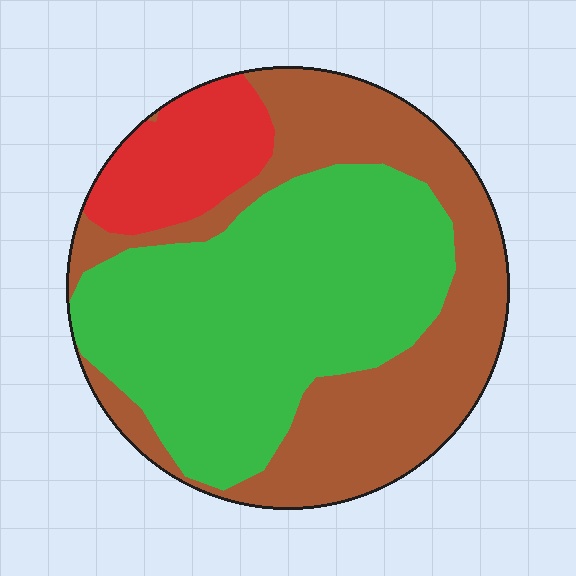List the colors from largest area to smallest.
From largest to smallest: green, brown, red.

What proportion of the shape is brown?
Brown covers 40% of the shape.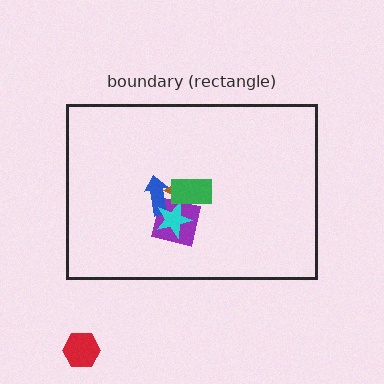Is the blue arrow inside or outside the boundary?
Inside.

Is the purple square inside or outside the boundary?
Inside.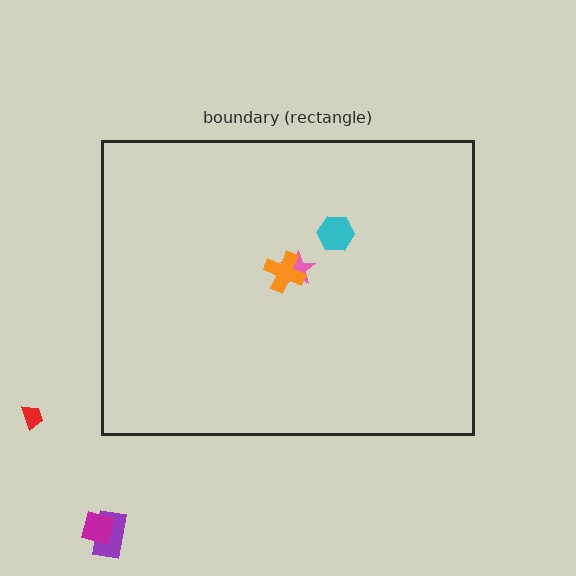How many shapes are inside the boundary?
3 inside, 3 outside.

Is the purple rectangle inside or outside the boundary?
Outside.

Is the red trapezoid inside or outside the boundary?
Outside.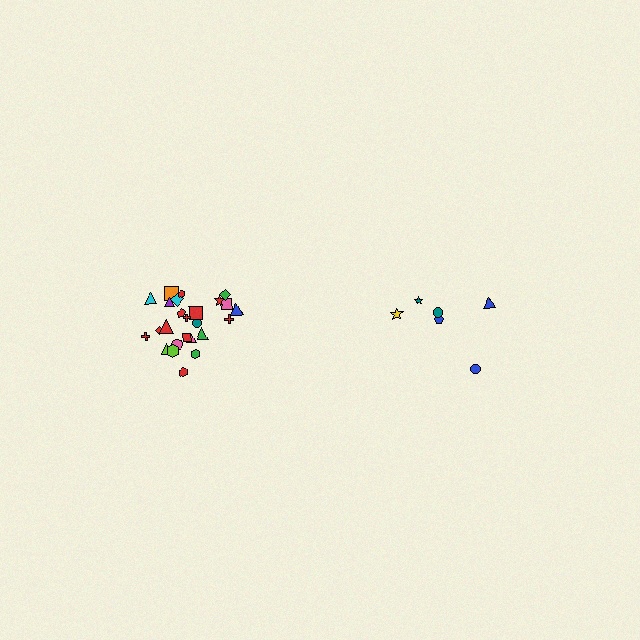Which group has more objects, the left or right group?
The left group.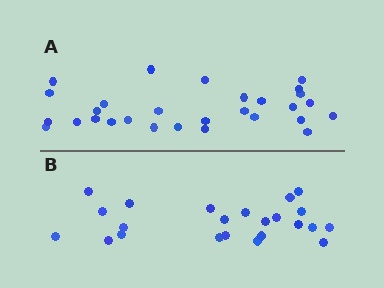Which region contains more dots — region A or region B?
Region A (the top region) has more dots.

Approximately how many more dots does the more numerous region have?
Region A has about 6 more dots than region B.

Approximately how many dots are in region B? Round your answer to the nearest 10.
About 20 dots. (The exact count is 23, which rounds to 20.)